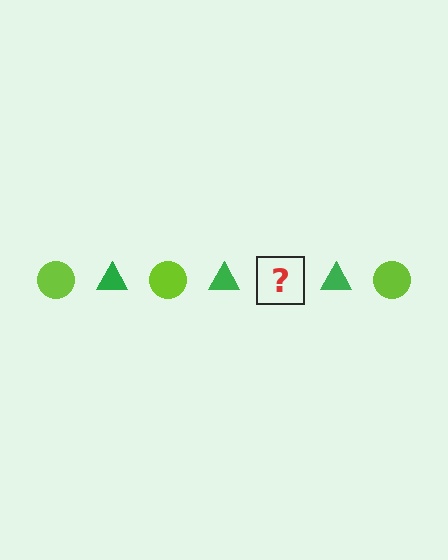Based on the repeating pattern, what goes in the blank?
The blank should be a lime circle.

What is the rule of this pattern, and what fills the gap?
The rule is that the pattern alternates between lime circle and green triangle. The gap should be filled with a lime circle.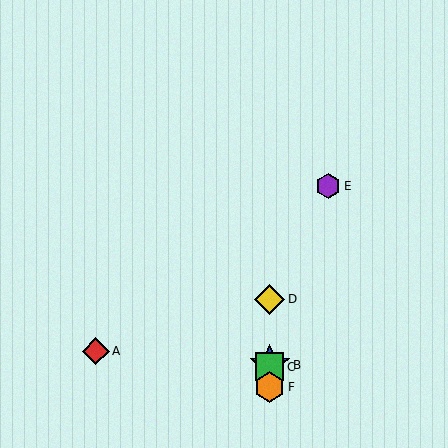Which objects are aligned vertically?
Objects B, C, D, F are aligned vertically.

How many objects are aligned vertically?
4 objects (B, C, D, F) are aligned vertically.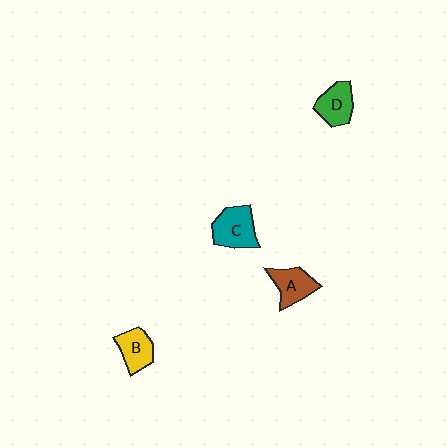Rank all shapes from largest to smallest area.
From largest to smallest: C (teal), A (brown), D (green), B (yellow).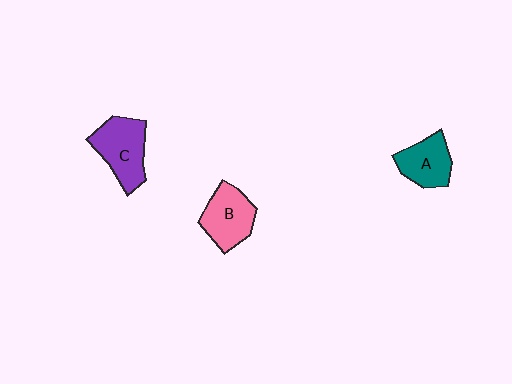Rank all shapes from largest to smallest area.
From largest to smallest: C (purple), B (pink), A (teal).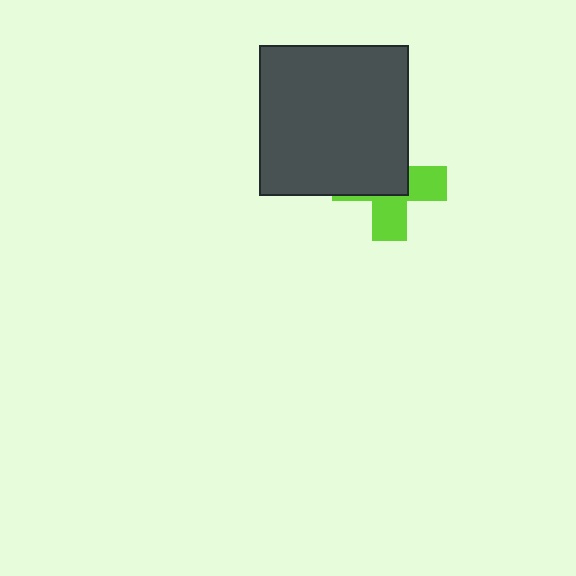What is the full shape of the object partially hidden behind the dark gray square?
The partially hidden object is a lime cross.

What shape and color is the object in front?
The object in front is a dark gray square.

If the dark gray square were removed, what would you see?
You would see the complete lime cross.